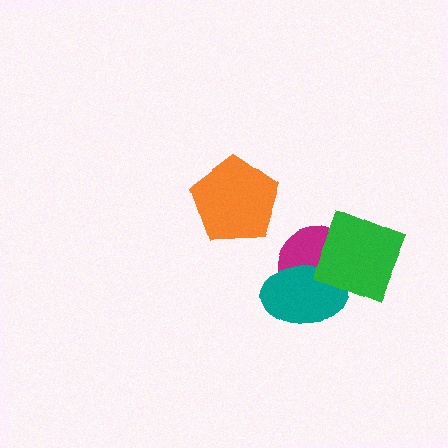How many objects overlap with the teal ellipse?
2 objects overlap with the teal ellipse.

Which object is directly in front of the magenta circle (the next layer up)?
The teal ellipse is directly in front of the magenta circle.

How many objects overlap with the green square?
2 objects overlap with the green square.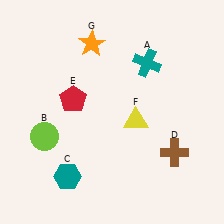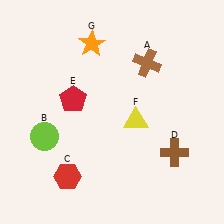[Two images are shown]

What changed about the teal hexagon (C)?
In Image 1, C is teal. In Image 2, it changed to red.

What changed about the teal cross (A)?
In Image 1, A is teal. In Image 2, it changed to brown.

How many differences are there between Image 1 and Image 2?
There are 2 differences between the two images.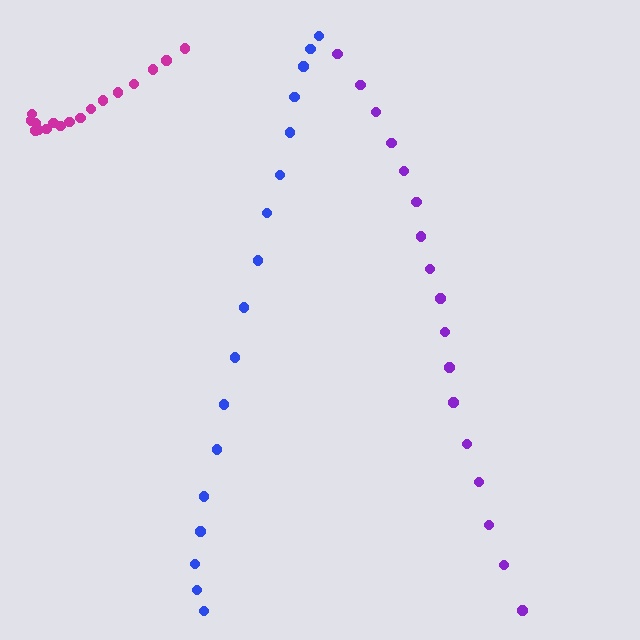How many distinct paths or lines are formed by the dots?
There are 3 distinct paths.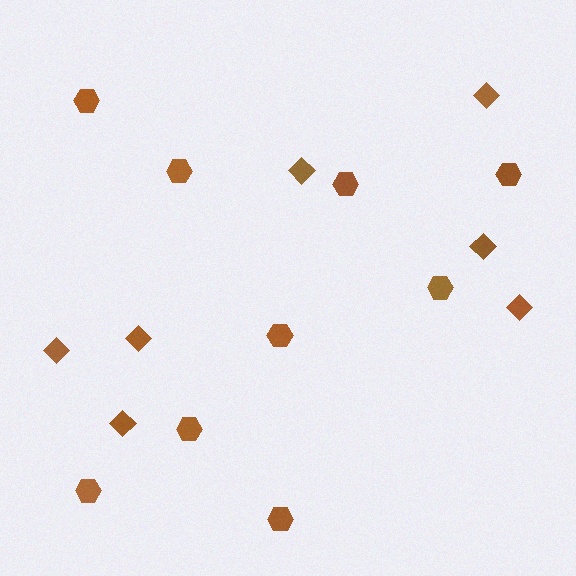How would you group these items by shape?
There are 2 groups: one group of diamonds (7) and one group of hexagons (9).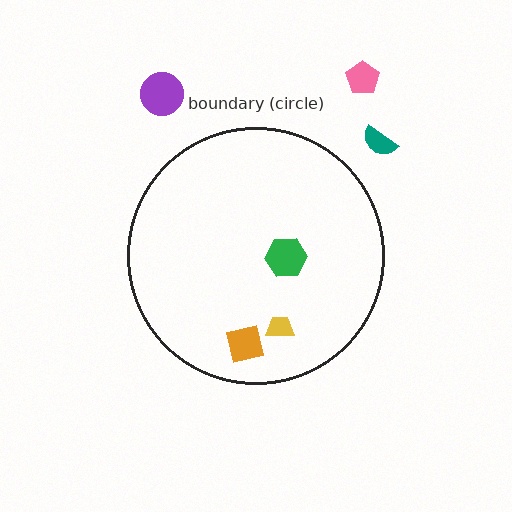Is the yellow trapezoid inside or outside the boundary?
Inside.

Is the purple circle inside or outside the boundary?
Outside.